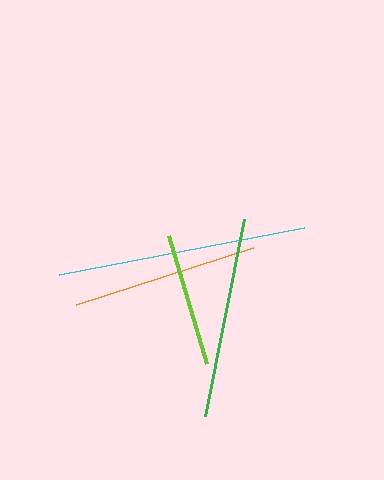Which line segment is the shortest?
The lime line is the shortest at approximately 134 pixels.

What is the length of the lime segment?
The lime segment is approximately 134 pixels long.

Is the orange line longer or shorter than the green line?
The green line is longer than the orange line.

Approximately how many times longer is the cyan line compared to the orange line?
The cyan line is approximately 1.3 times the length of the orange line.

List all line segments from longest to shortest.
From longest to shortest: cyan, green, orange, lime.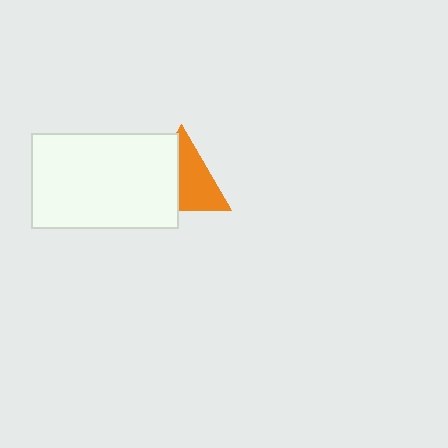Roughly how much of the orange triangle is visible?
About half of it is visible (roughly 54%).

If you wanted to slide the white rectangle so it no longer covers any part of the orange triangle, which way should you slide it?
Slide it left — that is the most direct way to separate the two shapes.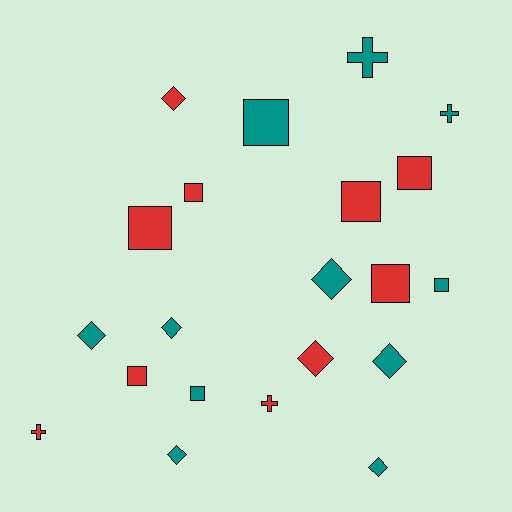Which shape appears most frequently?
Square, with 9 objects.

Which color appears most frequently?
Teal, with 11 objects.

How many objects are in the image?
There are 21 objects.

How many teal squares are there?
There are 3 teal squares.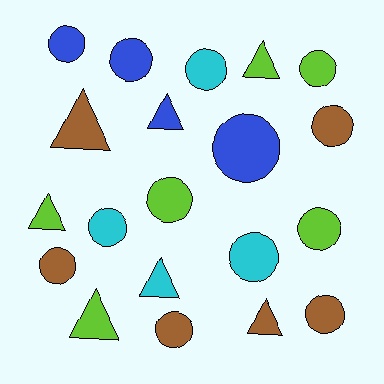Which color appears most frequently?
Lime, with 6 objects.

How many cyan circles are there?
There are 3 cyan circles.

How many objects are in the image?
There are 20 objects.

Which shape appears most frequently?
Circle, with 13 objects.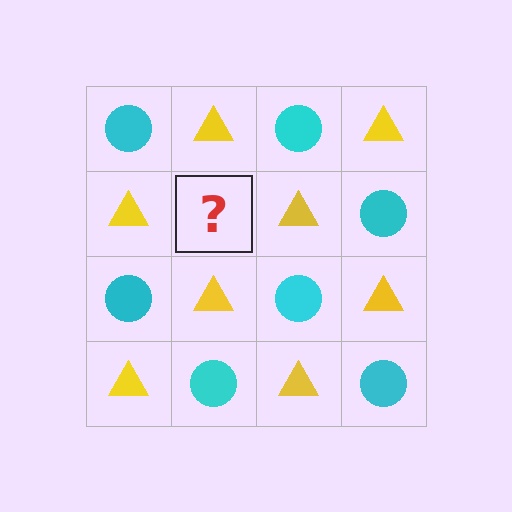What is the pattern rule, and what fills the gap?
The rule is that it alternates cyan circle and yellow triangle in a checkerboard pattern. The gap should be filled with a cyan circle.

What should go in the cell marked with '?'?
The missing cell should contain a cyan circle.